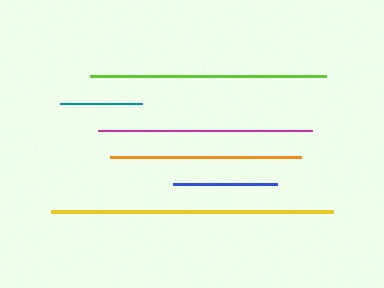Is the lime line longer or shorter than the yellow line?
The yellow line is longer than the lime line.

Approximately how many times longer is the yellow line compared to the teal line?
The yellow line is approximately 3.4 times the length of the teal line.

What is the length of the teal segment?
The teal segment is approximately 82 pixels long.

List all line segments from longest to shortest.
From longest to shortest: yellow, lime, magenta, orange, blue, teal.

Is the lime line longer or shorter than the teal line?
The lime line is longer than the teal line.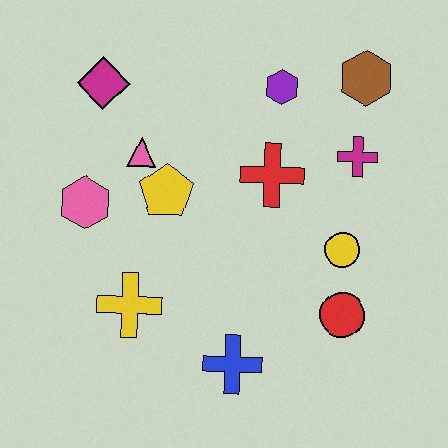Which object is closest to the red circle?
The yellow circle is closest to the red circle.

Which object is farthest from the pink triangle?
The red circle is farthest from the pink triangle.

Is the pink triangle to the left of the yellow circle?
Yes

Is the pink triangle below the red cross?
No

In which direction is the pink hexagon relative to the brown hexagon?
The pink hexagon is to the left of the brown hexagon.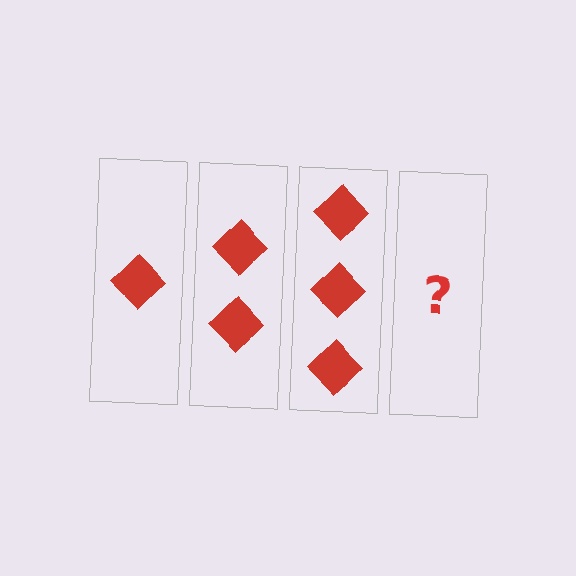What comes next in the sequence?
The next element should be 4 diamonds.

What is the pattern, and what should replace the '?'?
The pattern is that each step adds one more diamond. The '?' should be 4 diamonds.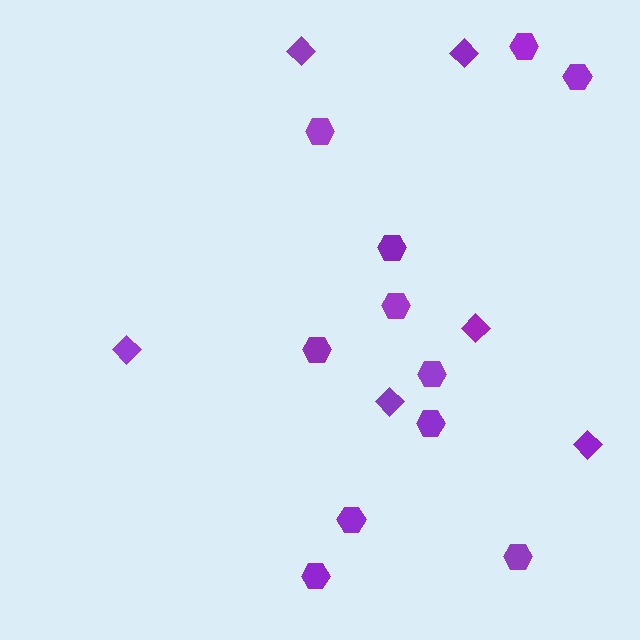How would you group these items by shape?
There are 2 groups: one group of hexagons (11) and one group of diamonds (6).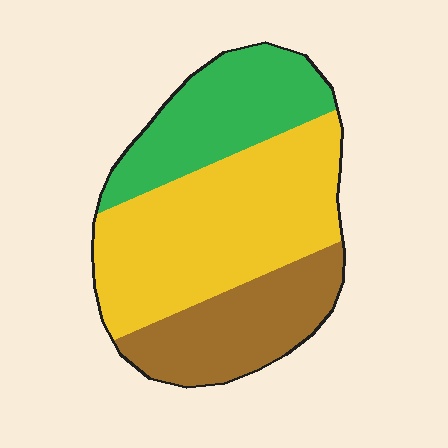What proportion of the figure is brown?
Brown takes up between a sixth and a third of the figure.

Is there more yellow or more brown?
Yellow.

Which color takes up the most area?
Yellow, at roughly 50%.